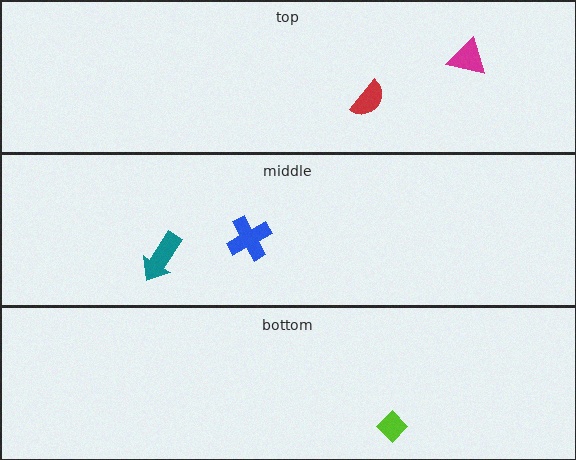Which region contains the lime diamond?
The bottom region.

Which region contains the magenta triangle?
The top region.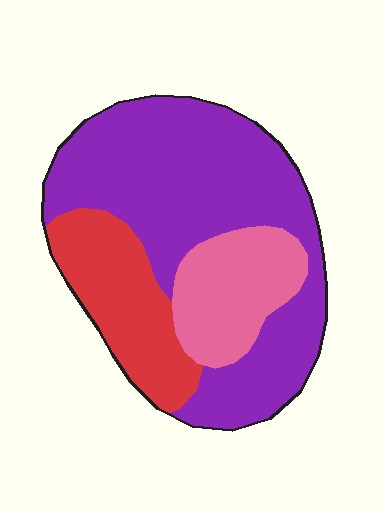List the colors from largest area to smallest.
From largest to smallest: purple, red, pink.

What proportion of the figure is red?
Red takes up between a sixth and a third of the figure.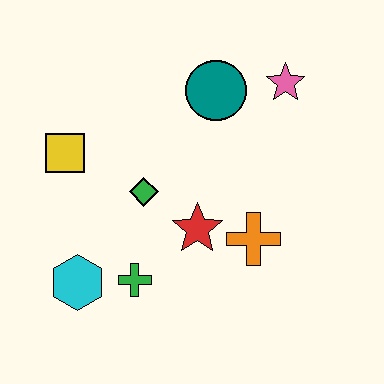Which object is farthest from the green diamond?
The pink star is farthest from the green diamond.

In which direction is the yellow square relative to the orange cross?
The yellow square is to the left of the orange cross.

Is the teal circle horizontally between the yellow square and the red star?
No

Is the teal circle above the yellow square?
Yes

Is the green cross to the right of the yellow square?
Yes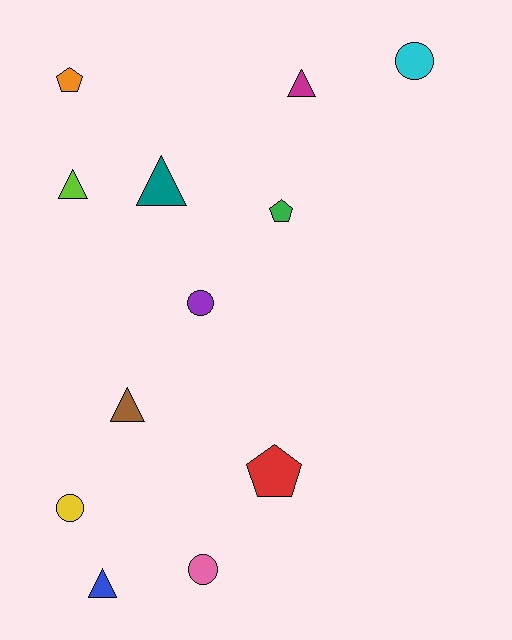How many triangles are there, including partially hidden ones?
There are 5 triangles.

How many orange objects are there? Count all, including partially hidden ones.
There is 1 orange object.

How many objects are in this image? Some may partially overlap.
There are 12 objects.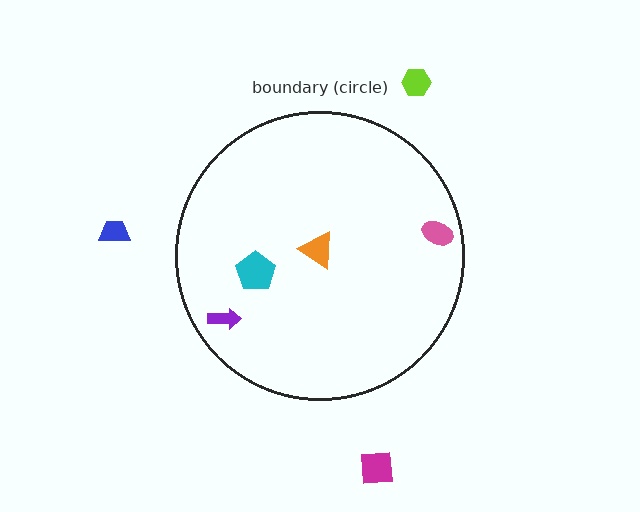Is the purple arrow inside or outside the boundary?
Inside.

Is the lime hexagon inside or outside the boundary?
Outside.